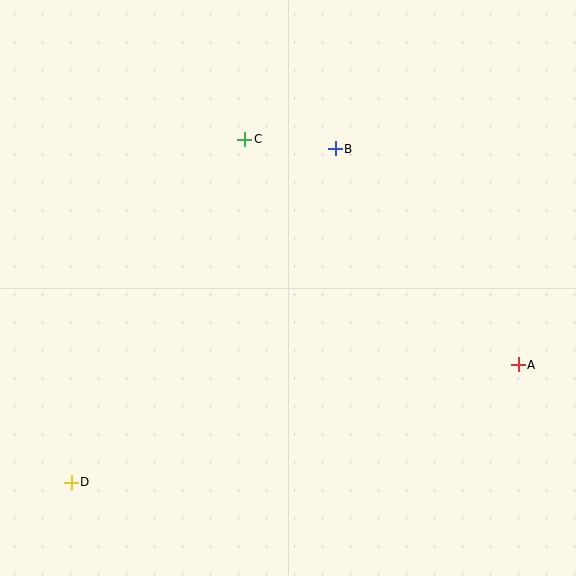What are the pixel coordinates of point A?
Point A is at (518, 365).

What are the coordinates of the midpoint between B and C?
The midpoint between B and C is at (290, 144).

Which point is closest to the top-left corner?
Point C is closest to the top-left corner.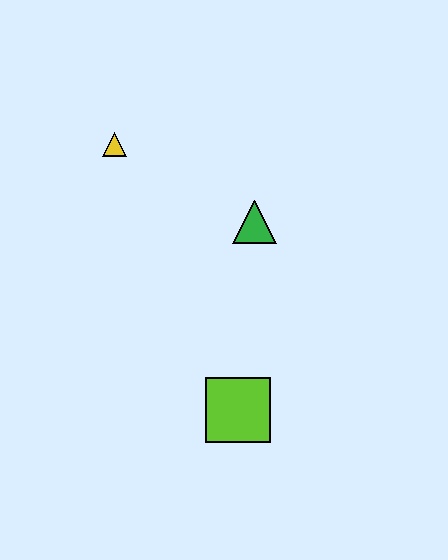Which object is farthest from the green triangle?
The lime square is farthest from the green triangle.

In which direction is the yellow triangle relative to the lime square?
The yellow triangle is above the lime square.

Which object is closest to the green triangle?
The yellow triangle is closest to the green triangle.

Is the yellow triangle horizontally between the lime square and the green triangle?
No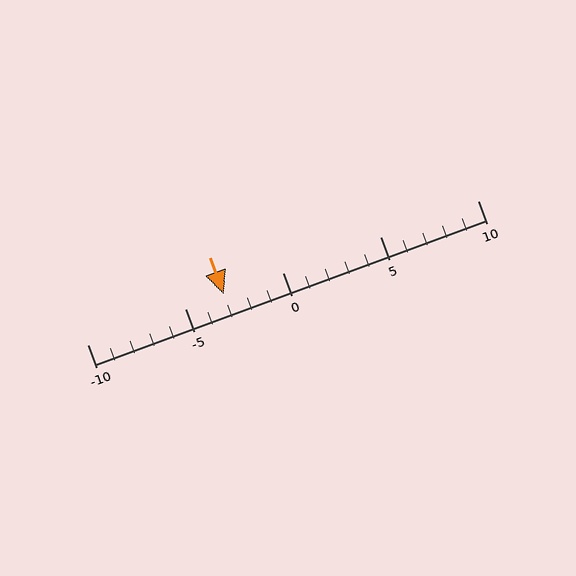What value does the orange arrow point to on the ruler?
The orange arrow points to approximately -3.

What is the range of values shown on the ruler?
The ruler shows values from -10 to 10.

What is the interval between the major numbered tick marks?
The major tick marks are spaced 5 units apart.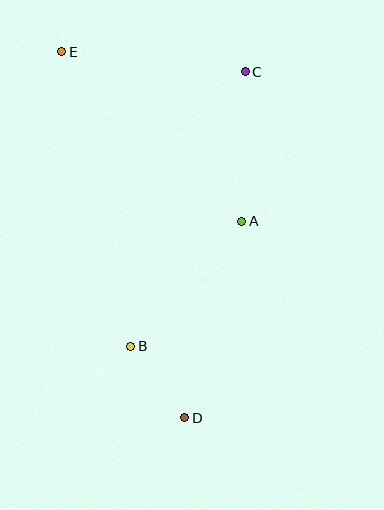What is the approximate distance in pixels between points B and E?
The distance between B and E is approximately 303 pixels.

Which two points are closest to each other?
Points B and D are closest to each other.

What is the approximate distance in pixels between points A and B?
The distance between A and B is approximately 168 pixels.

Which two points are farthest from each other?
Points D and E are farthest from each other.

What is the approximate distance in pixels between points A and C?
The distance between A and C is approximately 149 pixels.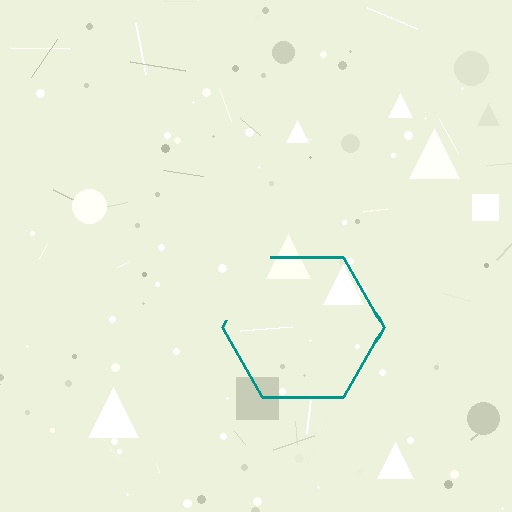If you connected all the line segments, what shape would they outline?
They would outline a hexagon.